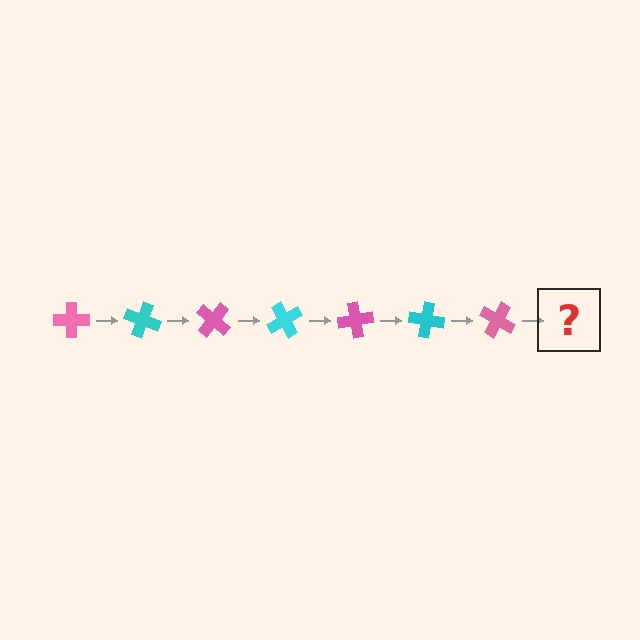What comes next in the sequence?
The next element should be a cyan cross, rotated 140 degrees from the start.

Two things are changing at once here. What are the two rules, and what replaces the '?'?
The two rules are that it rotates 20 degrees each step and the color cycles through pink and cyan. The '?' should be a cyan cross, rotated 140 degrees from the start.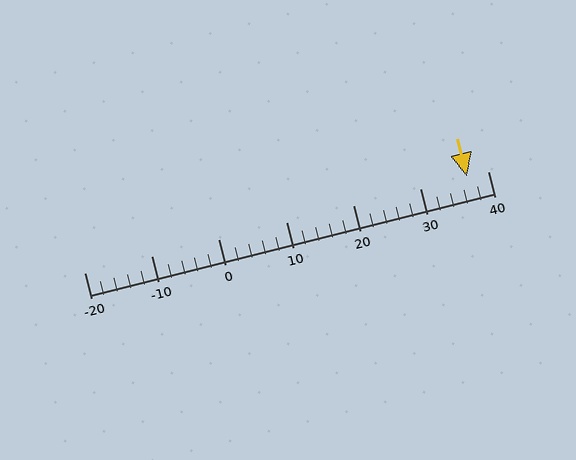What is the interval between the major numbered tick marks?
The major tick marks are spaced 10 units apart.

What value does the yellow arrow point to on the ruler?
The yellow arrow points to approximately 37.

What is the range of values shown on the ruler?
The ruler shows values from -20 to 40.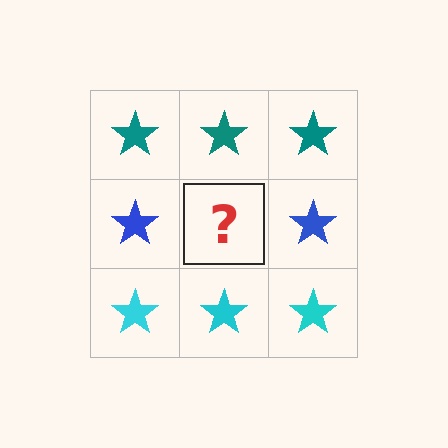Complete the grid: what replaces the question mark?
The question mark should be replaced with a blue star.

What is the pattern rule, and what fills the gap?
The rule is that each row has a consistent color. The gap should be filled with a blue star.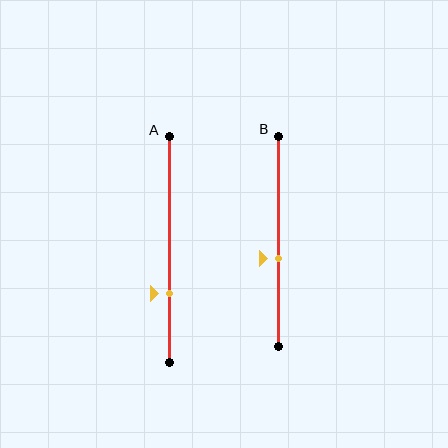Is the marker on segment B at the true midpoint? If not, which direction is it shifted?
No, the marker on segment B is shifted downward by about 8% of the segment length.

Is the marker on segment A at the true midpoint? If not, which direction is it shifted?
No, the marker on segment A is shifted downward by about 19% of the segment length.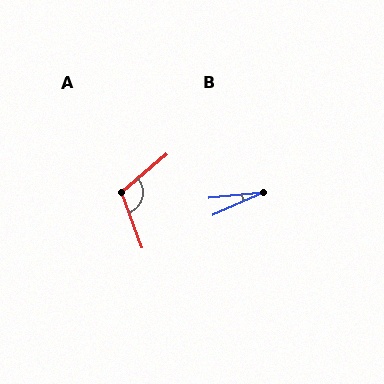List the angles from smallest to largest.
B (19°), A (110°).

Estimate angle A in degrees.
Approximately 110 degrees.